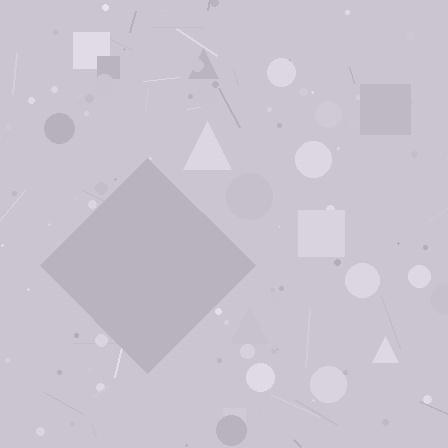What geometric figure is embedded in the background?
A diamond is embedded in the background.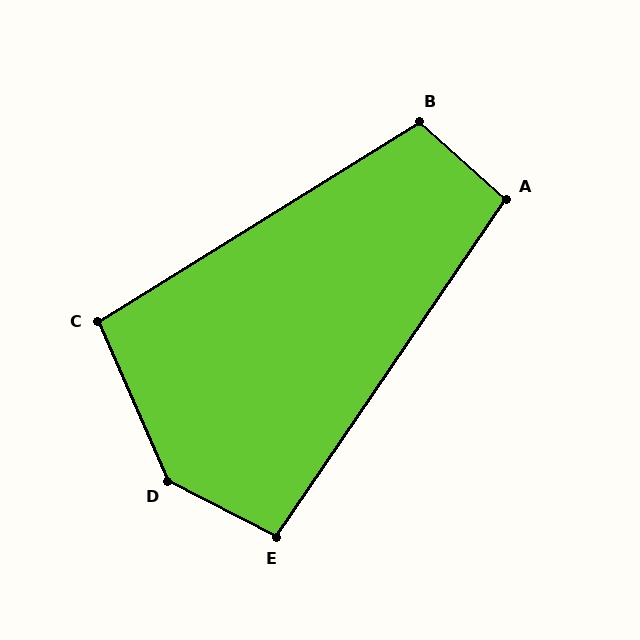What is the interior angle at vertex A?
Approximately 98 degrees (obtuse).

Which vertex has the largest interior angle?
D, at approximately 141 degrees.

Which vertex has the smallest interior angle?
E, at approximately 97 degrees.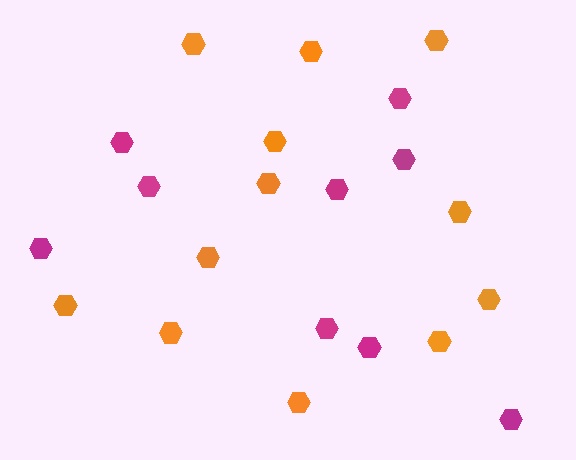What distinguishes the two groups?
There are 2 groups: one group of orange hexagons (12) and one group of magenta hexagons (9).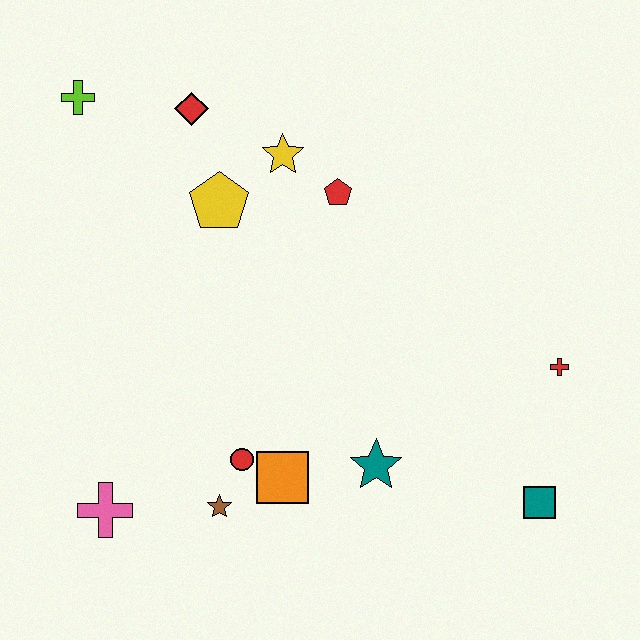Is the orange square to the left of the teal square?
Yes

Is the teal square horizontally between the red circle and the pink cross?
No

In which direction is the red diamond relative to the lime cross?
The red diamond is to the right of the lime cross.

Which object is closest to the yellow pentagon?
The yellow star is closest to the yellow pentagon.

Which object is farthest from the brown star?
The lime cross is farthest from the brown star.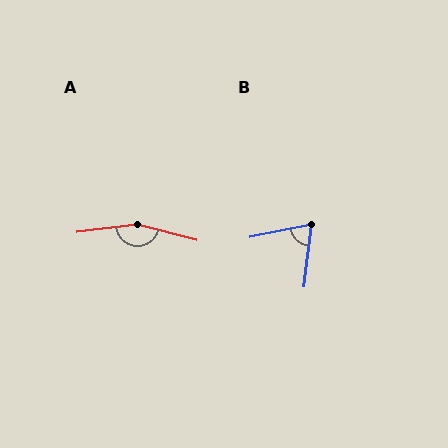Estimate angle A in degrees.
Approximately 158 degrees.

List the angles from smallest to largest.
B (72°), A (158°).